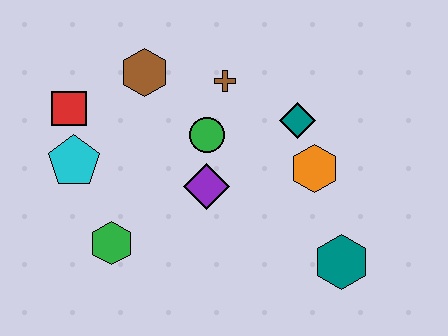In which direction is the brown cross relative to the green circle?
The brown cross is above the green circle.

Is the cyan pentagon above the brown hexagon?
No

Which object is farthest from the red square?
The teal hexagon is farthest from the red square.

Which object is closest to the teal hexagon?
The orange hexagon is closest to the teal hexagon.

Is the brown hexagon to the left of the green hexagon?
No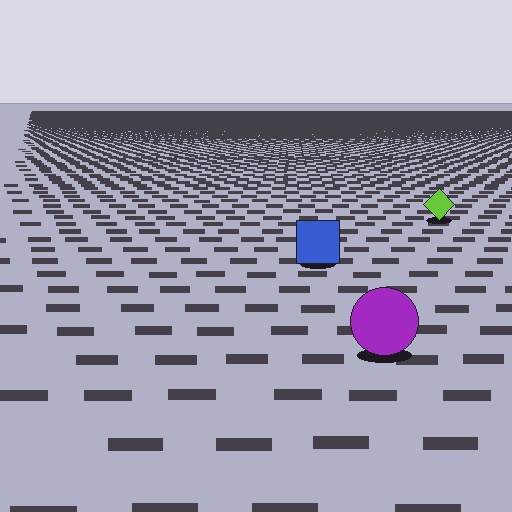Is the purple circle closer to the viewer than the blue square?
Yes. The purple circle is closer — you can tell from the texture gradient: the ground texture is coarser near it.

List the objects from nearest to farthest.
From nearest to farthest: the purple circle, the blue square, the lime diamond.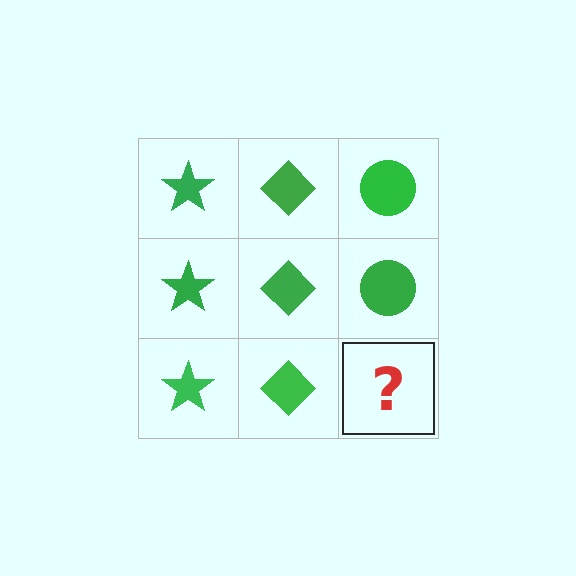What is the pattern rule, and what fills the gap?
The rule is that each column has a consistent shape. The gap should be filled with a green circle.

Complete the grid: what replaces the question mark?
The question mark should be replaced with a green circle.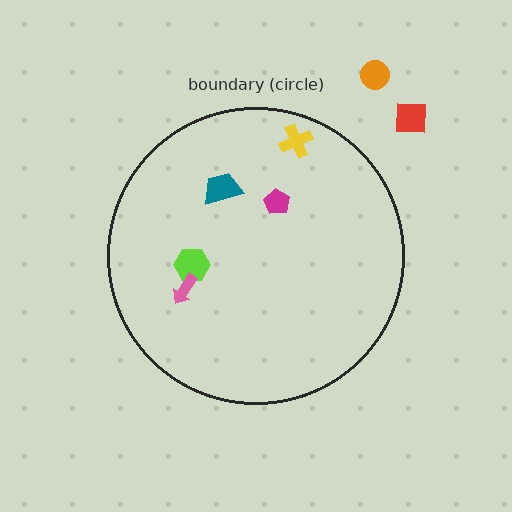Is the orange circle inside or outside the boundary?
Outside.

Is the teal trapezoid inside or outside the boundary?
Inside.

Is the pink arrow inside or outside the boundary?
Inside.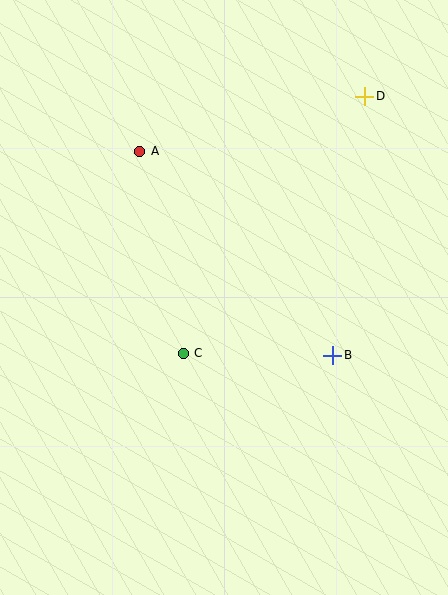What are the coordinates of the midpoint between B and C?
The midpoint between B and C is at (258, 354).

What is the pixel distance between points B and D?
The distance between B and D is 261 pixels.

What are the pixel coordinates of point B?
Point B is at (333, 355).